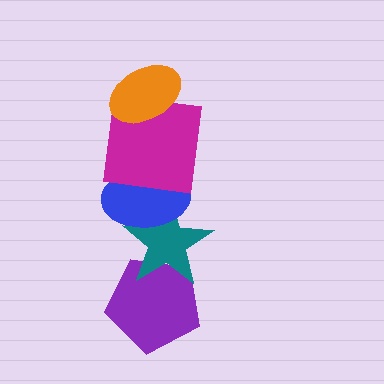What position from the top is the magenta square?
The magenta square is 2nd from the top.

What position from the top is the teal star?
The teal star is 4th from the top.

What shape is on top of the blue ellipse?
The magenta square is on top of the blue ellipse.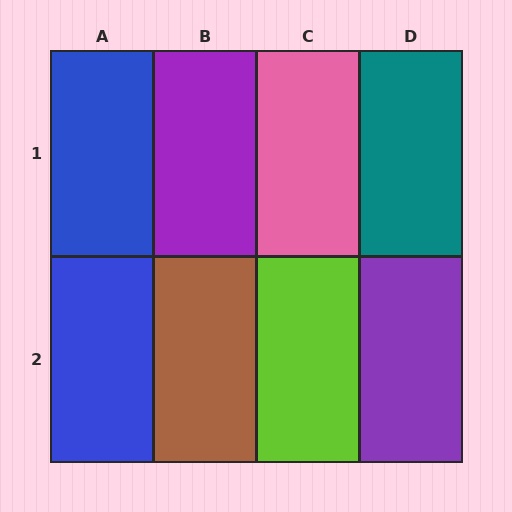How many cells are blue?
2 cells are blue.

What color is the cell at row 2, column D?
Purple.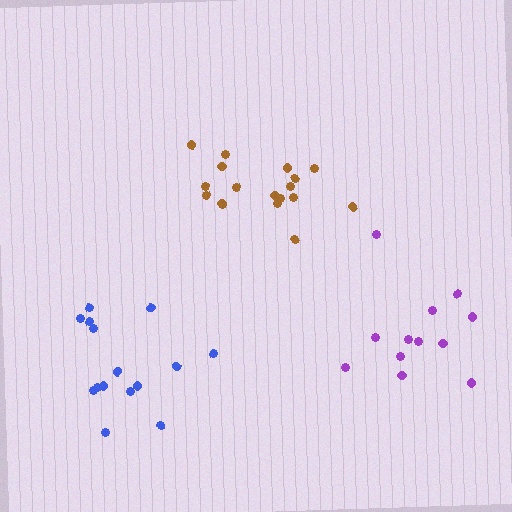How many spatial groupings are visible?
There are 3 spatial groupings.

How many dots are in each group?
Group 1: 12 dots, Group 2: 18 dots, Group 3: 15 dots (45 total).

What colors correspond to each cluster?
The clusters are colored: purple, brown, blue.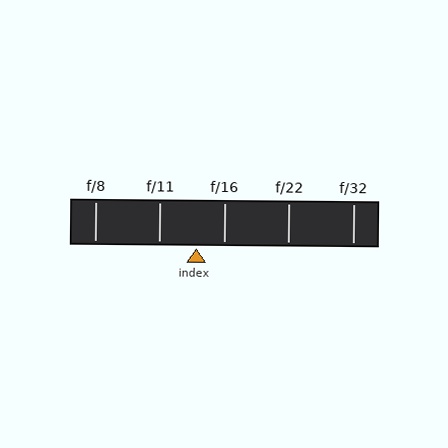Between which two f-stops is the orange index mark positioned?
The index mark is between f/11 and f/16.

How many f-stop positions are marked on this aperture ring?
There are 5 f-stop positions marked.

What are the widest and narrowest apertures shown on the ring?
The widest aperture shown is f/8 and the narrowest is f/32.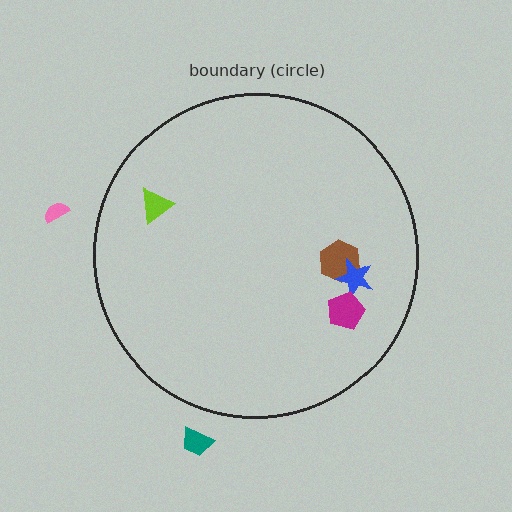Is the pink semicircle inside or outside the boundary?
Outside.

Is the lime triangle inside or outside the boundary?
Inside.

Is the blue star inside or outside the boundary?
Inside.